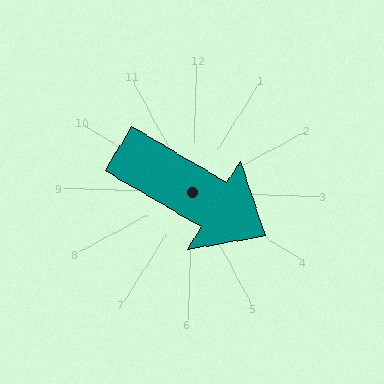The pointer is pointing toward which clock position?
Roughly 4 o'clock.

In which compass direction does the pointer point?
Southeast.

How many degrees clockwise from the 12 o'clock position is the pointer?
Approximately 119 degrees.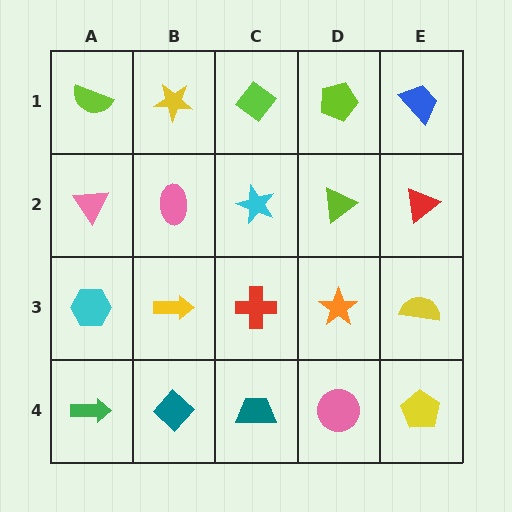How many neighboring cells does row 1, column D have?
3.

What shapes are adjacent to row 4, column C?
A red cross (row 3, column C), a teal diamond (row 4, column B), a pink circle (row 4, column D).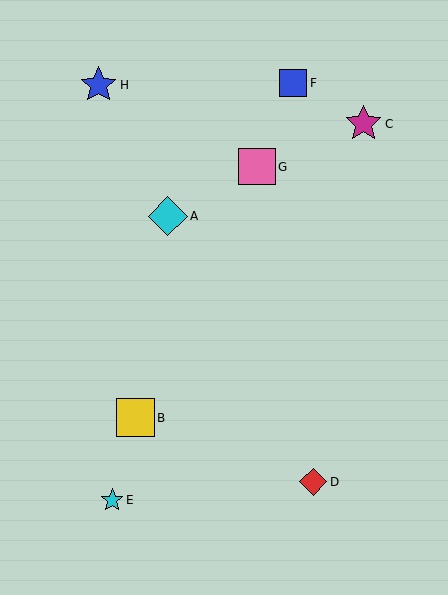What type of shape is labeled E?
Shape E is a cyan star.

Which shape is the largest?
The cyan diamond (labeled A) is the largest.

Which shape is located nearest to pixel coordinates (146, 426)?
The yellow square (labeled B) at (135, 418) is nearest to that location.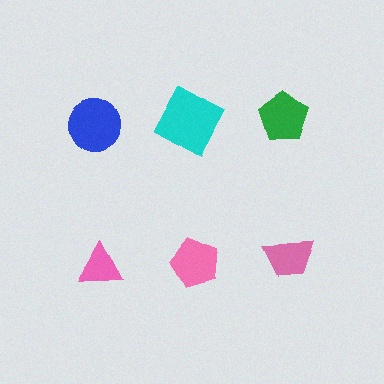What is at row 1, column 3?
A green pentagon.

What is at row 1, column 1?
A blue circle.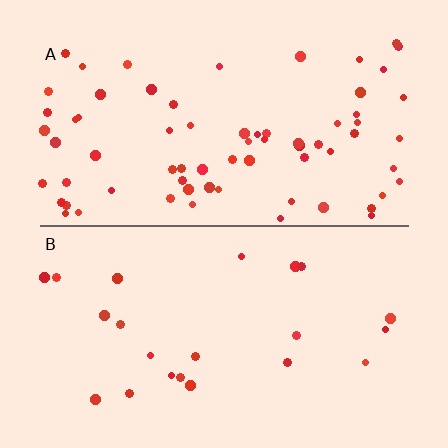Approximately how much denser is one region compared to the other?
Approximately 3.2× — region A over region B.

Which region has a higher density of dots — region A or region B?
A (the top).